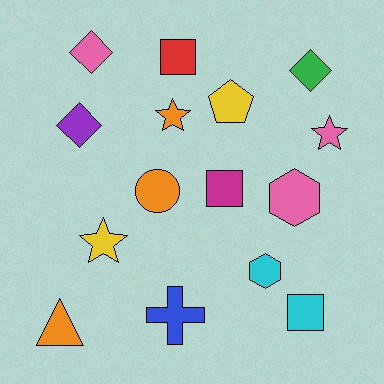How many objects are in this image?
There are 15 objects.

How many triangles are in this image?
There is 1 triangle.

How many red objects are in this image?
There is 1 red object.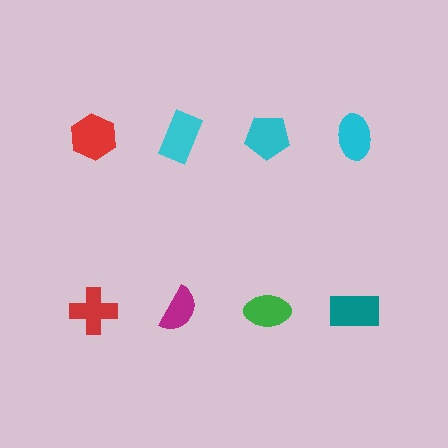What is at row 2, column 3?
A green ellipse.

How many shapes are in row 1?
4 shapes.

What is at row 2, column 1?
A red cross.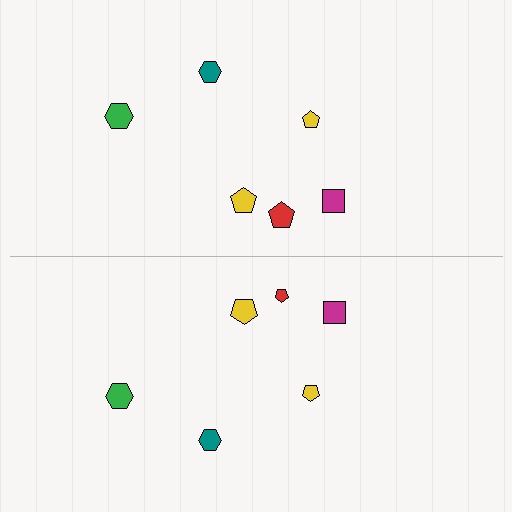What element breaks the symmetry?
The red pentagon on the bottom side has a different size than its mirror counterpart.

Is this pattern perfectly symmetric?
No, the pattern is not perfectly symmetric. The red pentagon on the bottom side has a different size than its mirror counterpart.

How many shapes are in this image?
There are 12 shapes in this image.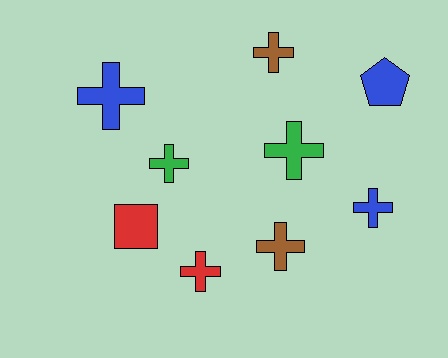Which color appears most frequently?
Blue, with 3 objects.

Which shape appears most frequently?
Cross, with 7 objects.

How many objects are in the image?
There are 9 objects.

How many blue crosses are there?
There are 2 blue crosses.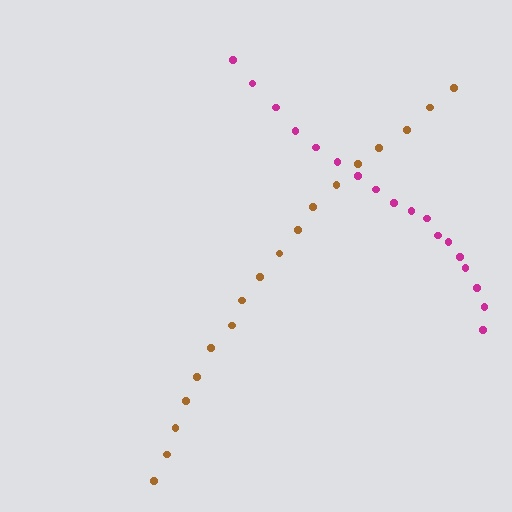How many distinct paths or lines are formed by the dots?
There are 2 distinct paths.